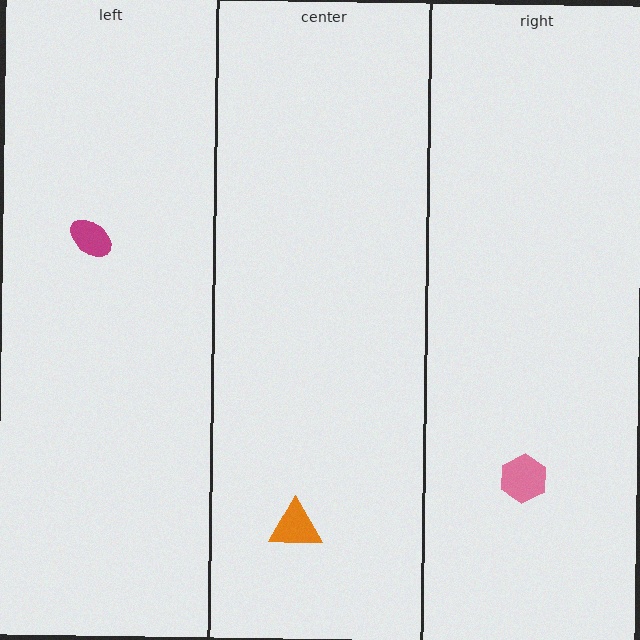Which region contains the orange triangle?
The center region.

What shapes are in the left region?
The magenta ellipse.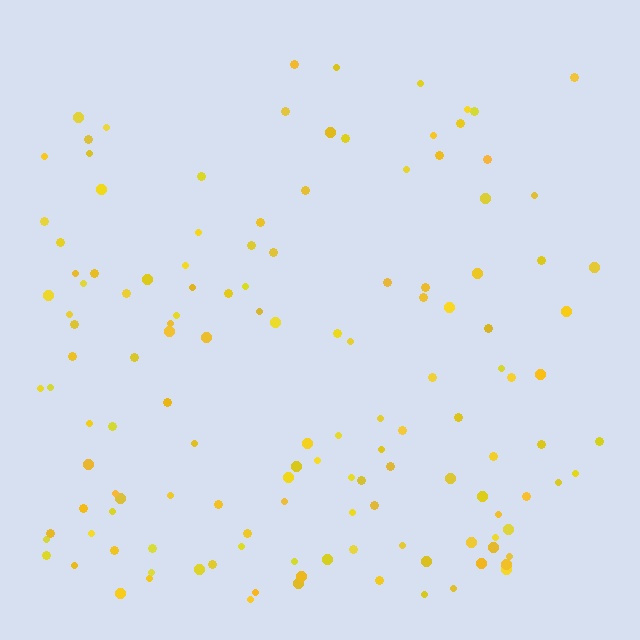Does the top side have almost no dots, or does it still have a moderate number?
Still a moderate number, just noticeably fewer than the bottom.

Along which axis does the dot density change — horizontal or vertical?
Vertical.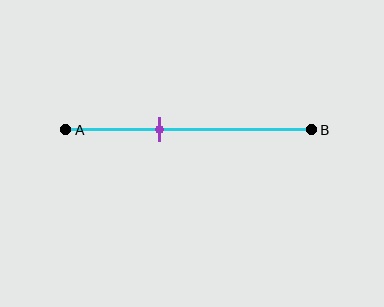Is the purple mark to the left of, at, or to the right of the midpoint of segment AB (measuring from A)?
The purple mark is to the left of the midpoint of segment AB.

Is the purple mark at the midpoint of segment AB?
No, the mark is at about 40% from A, not at the 50% midpoint.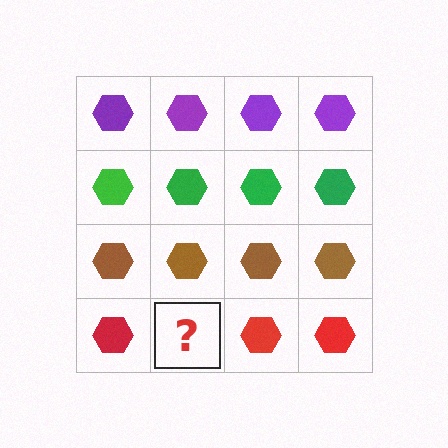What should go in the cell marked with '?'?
The missing cell should contain a red hexagon.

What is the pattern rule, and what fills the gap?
The rule is that each row has a consistent color. The gap should be filled with a red hexagon.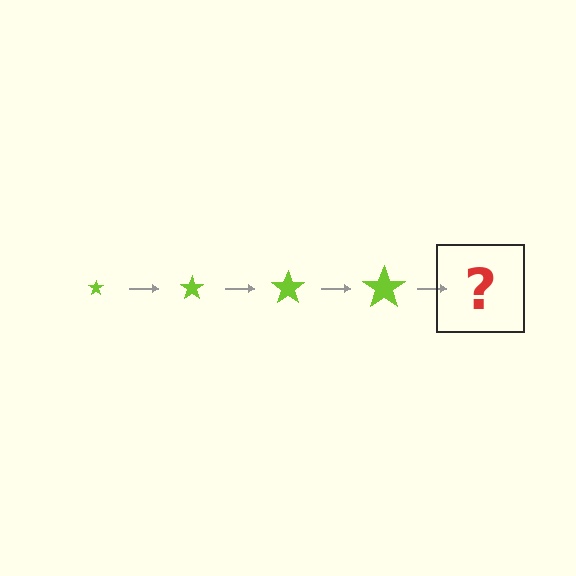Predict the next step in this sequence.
The next step is a lime star, larger than the previous one.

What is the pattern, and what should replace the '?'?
The pattern is that the star gets progressively larger each step. The '?' should be a lime star, larger than the previous one.